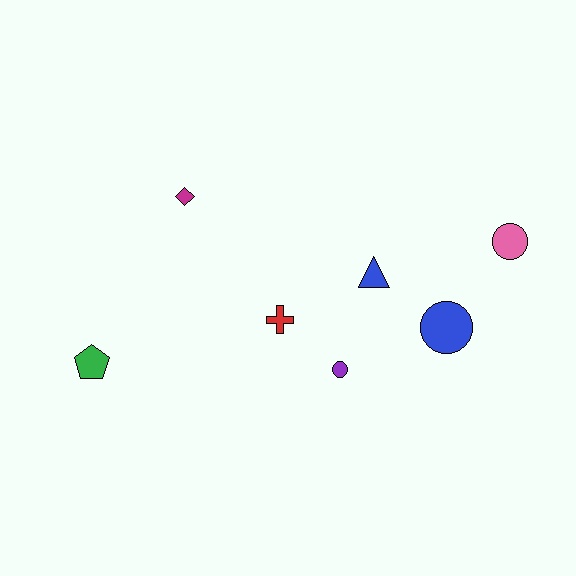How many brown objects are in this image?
There are no brown objects.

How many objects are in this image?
There are 7 objects.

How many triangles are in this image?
There is 1 triangle.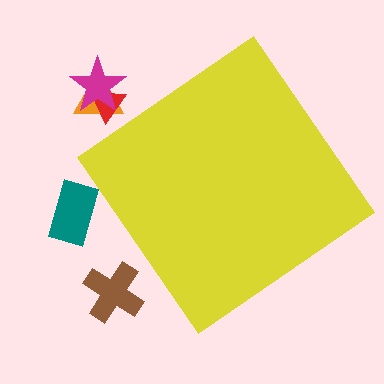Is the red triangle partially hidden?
No, the red triangle is fully visible.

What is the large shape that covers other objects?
A yellow diamond.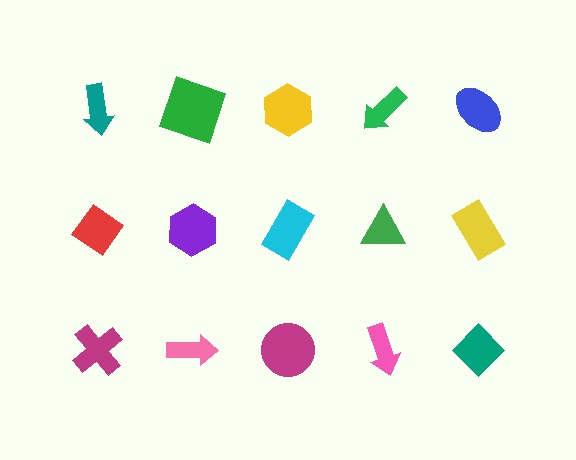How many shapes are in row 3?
5 shapes.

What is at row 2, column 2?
A purple hexagon.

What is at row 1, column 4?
A green arrow.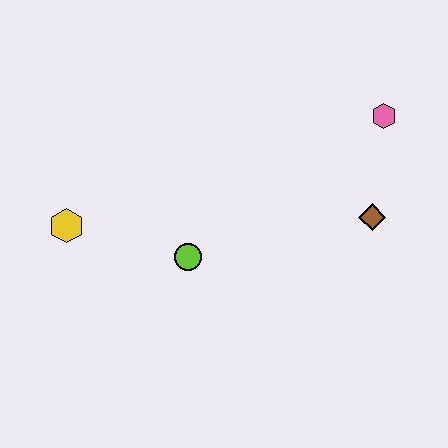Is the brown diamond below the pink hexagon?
Yes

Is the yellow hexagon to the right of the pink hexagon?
No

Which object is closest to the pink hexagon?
The brown diamond is closest to the pink hexagon.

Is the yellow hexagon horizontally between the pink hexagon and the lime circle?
No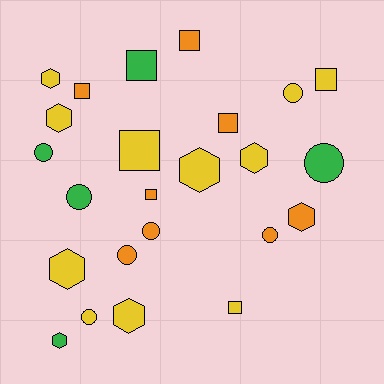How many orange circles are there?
There are 3 orange circles.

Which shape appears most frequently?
Hexagon, with 8 objects.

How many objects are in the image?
There are 24 objects.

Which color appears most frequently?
Yellow, with 11 objects.